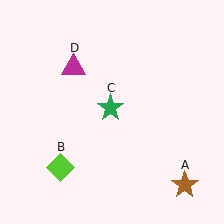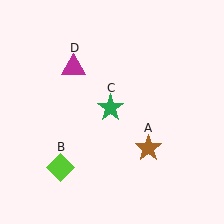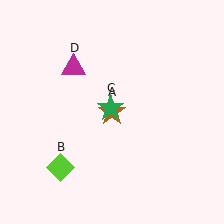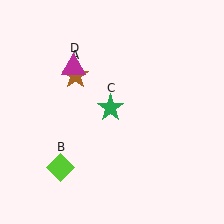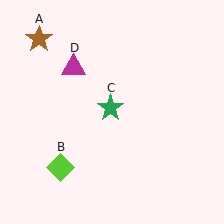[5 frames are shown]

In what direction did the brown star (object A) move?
The brown star (object A) moved up and to the left.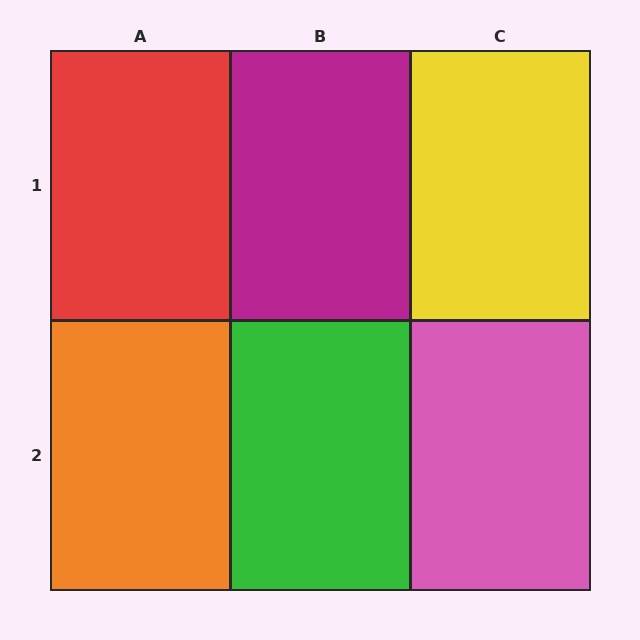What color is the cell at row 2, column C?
Pink.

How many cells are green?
1 cell is green.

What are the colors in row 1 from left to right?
Red, magenta, yellow.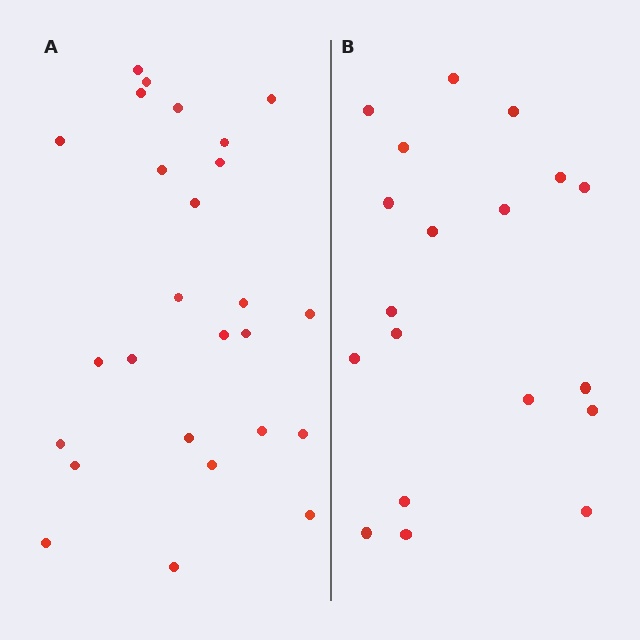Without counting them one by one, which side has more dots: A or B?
Region A (the left region) has more dots.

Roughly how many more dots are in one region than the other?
Region A has roughly 8 or so more dots than region B.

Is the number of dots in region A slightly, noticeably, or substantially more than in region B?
Region A has noticeably more, but not dramatically so. The ratio is roughly 1.4 to 1.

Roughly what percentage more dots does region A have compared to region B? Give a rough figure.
About 35% more.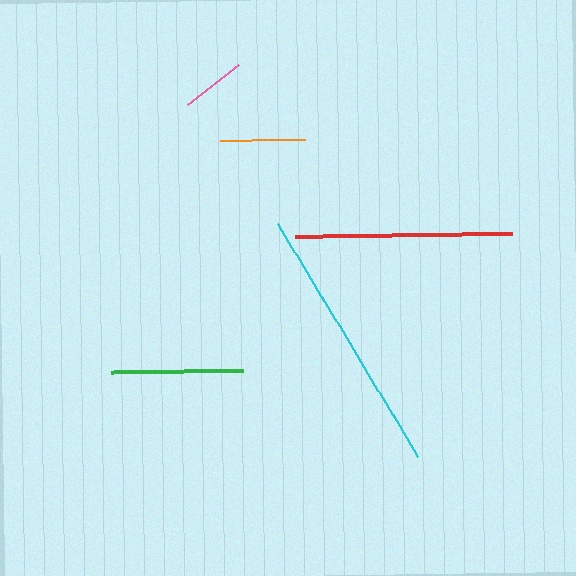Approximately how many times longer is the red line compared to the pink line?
The red line is approximately 3.4 times the length of the pink line.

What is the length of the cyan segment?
The cyan segment is approximately 272 pixels long.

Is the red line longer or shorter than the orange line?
The red line is longer than the orange line.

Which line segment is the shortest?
The pink line is the shortest at approximately 65 pixels.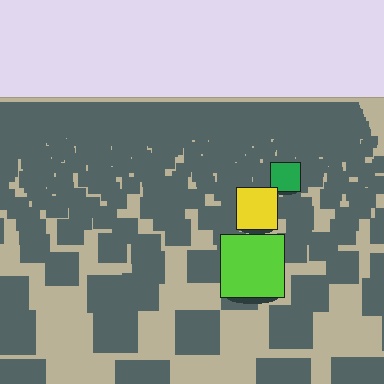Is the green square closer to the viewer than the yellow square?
No. The yellow square is closer — you can tell from the texture gradient: the ground texture is coarser near it.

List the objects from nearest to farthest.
From nearest to farthest: the lime square, the yellow square, the green square.